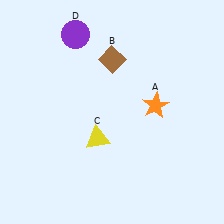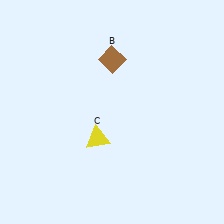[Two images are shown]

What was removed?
The purple circle (D), the orange star (A) were removed in Image 2.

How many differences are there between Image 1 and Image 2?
There are 2 differences between the two images.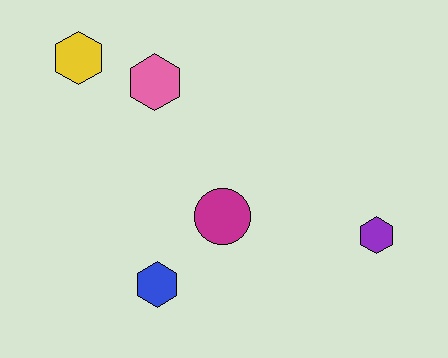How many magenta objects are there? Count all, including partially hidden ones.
There is 1 magenta object.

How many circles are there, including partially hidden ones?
There is 1 circle.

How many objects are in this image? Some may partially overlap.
There are 5 objects.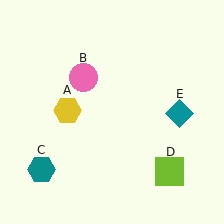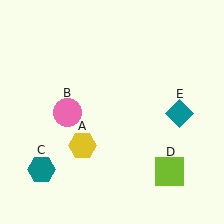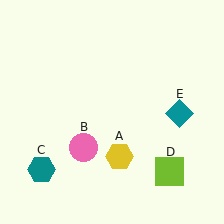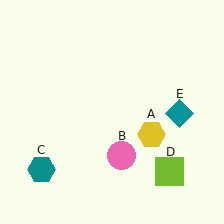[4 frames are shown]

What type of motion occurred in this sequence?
The yellow hexagon (object A), pink circle (object B) rotated counterclockwise around the center of the scene.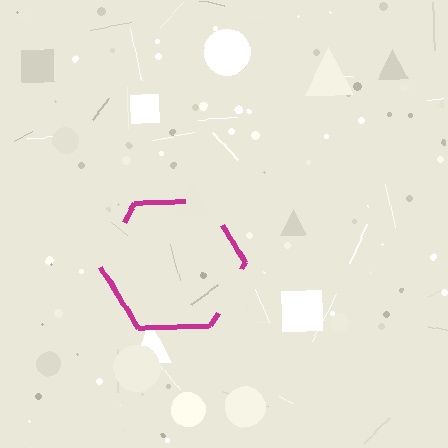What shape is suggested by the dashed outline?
The dashed outline suggests a hexagon.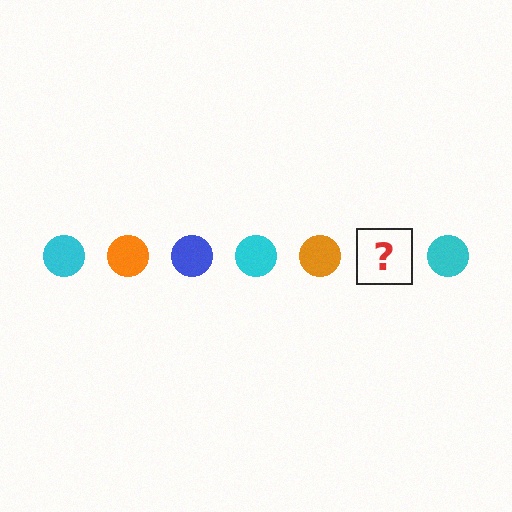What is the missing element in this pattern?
The missing element is a blue circle.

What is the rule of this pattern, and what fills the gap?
The rule is that the pattern cycles through cyan, orange, blue circles. The gap should be filled with a blue circle.